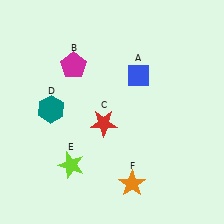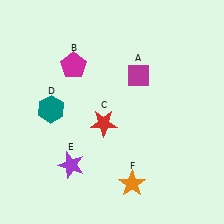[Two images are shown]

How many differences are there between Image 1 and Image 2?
There are 2 differences between the two images.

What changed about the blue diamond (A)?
In Image 1, A is blue. In Image 2, it changed to magenta.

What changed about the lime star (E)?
In Image 1, E is lime. In Image 2, it changed to purple.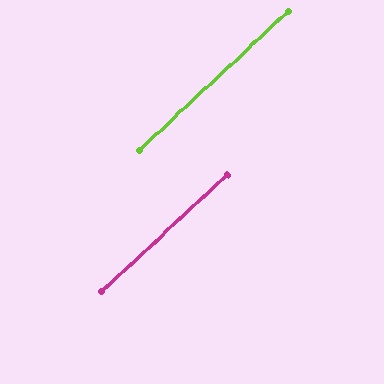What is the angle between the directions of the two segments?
Approximately 0 degrees.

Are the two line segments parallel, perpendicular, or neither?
Parallel — their directions differ by only 0.3°.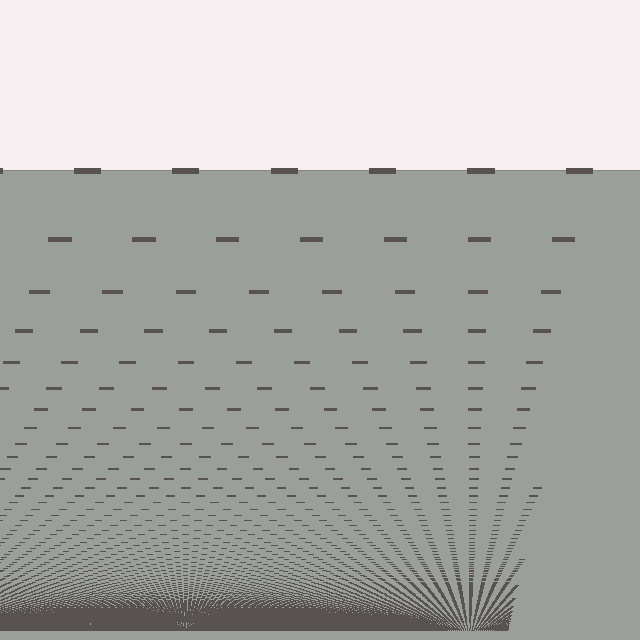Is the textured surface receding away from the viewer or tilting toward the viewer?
The surface appears to tilt toward the viewer. Texture elements get larger and sparser toward the top.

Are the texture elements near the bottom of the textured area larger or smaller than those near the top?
Smaller. The gradient is inverted — elements near the bottom are smaller and denser.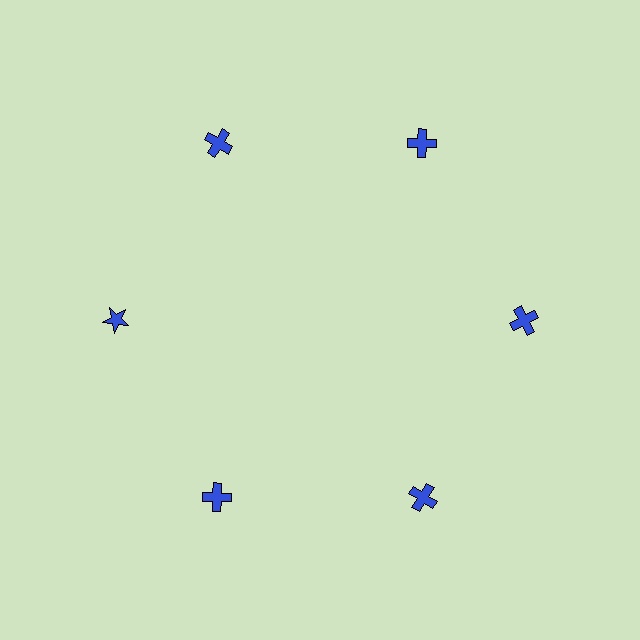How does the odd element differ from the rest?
It has a different shape: star instead of cross.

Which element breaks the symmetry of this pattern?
The blue star at roughly the 9 o'clock position breaks the symmetry. All other shapes are blue crosses.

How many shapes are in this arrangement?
There are 6 shapes arranged in a ring pattern.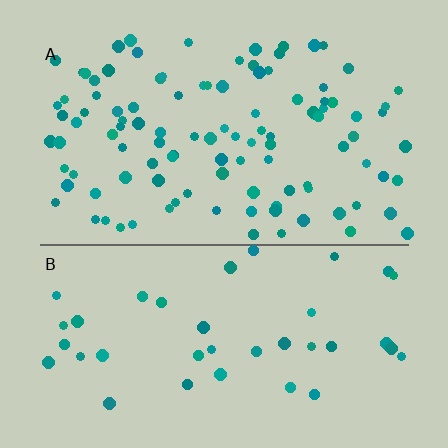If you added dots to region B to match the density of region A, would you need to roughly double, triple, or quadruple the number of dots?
Approximately triple.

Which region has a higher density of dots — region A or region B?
A (the top).